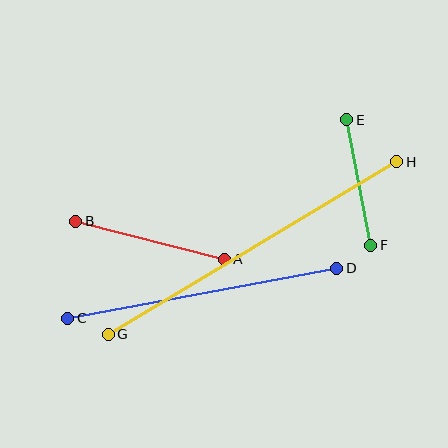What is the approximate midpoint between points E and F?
The midpoint is at approximately (359, 182) pixels.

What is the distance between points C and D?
The distance is approximately 274 pixels.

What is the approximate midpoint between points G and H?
The midpoint is at approximately (253, 248) pixels.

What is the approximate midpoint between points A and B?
The midpoint is at approximately (150, 240) pixels.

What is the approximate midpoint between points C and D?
The midpoint is at approximately (202, 293) pixels.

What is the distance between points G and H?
The distance is approximately 336 pixels.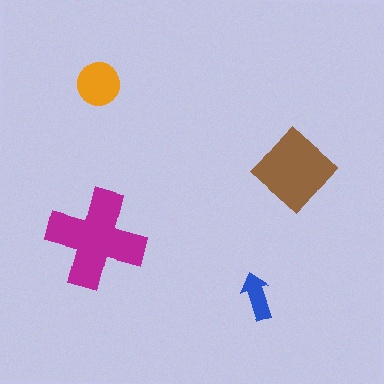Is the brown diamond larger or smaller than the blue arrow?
Larger.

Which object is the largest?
The magenta cross.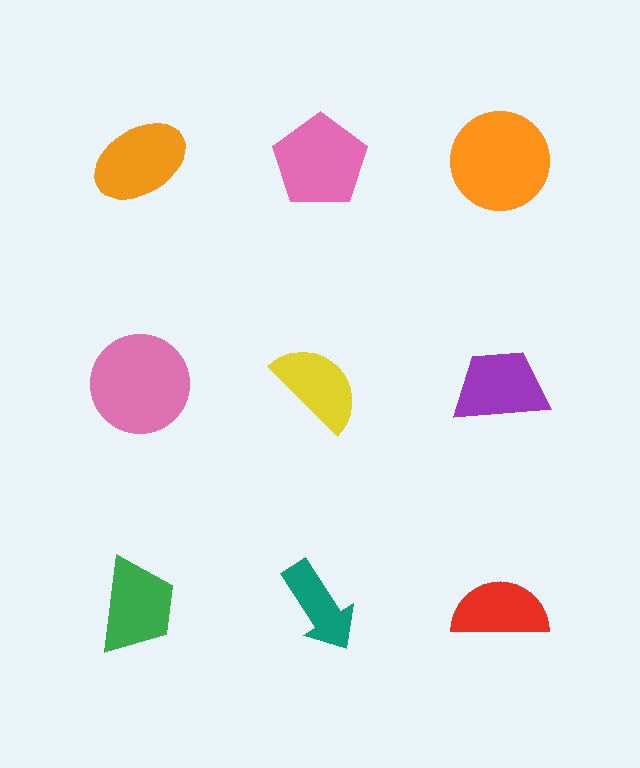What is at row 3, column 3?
A red semicircle.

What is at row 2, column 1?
A pink circle.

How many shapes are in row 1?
3 shapes.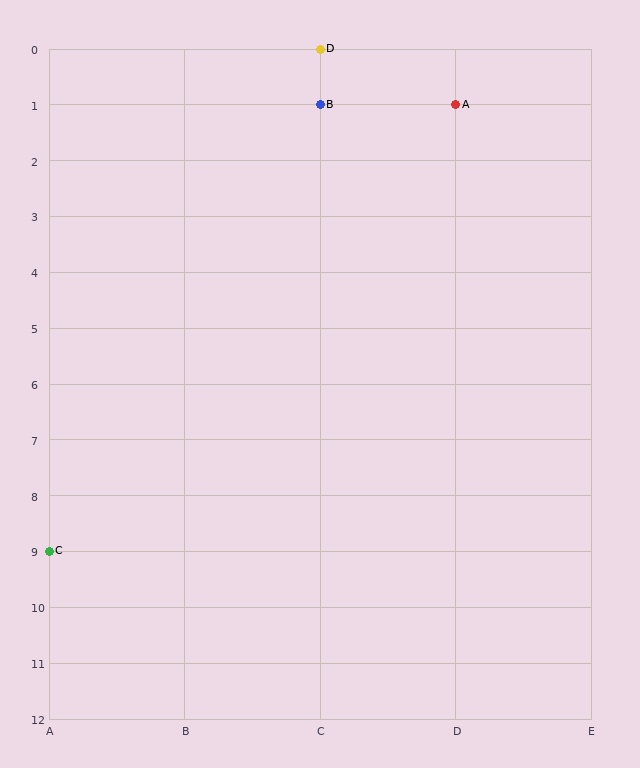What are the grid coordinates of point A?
Point A is at grid coordinates (D, 1).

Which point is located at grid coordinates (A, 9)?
Point C is at (A, 9).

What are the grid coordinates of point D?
Point D is at grid coordinates (C, 0).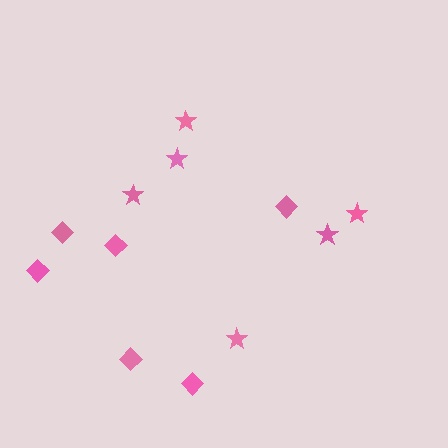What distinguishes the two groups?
There are 2 groups: one group of stars (6) and one group of diamonds (6).